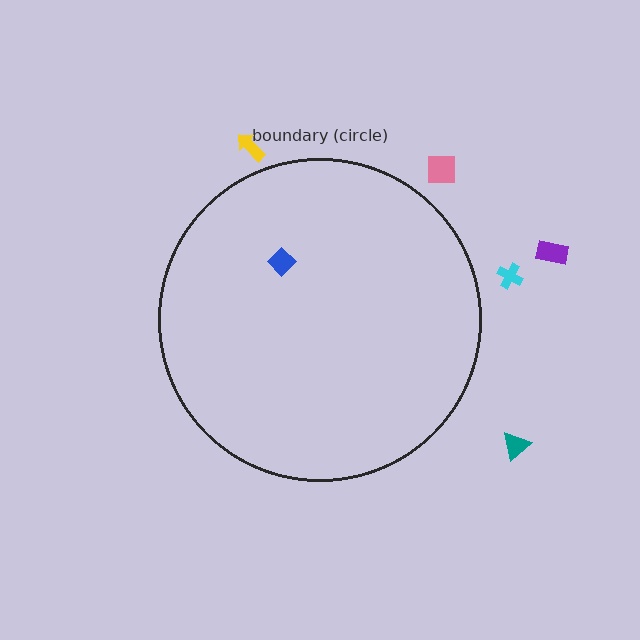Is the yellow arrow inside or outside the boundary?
Outside.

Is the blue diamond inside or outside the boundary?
Inside.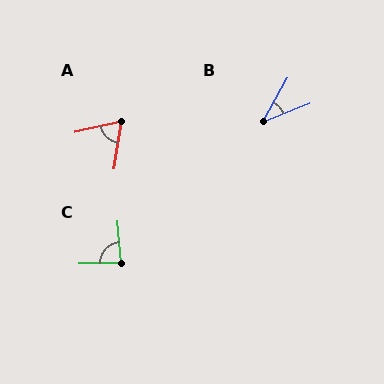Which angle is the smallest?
B, at approximately 39 degrees.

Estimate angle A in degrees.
Approximately 68 degrees.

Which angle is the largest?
C, at approximately 85 degrees.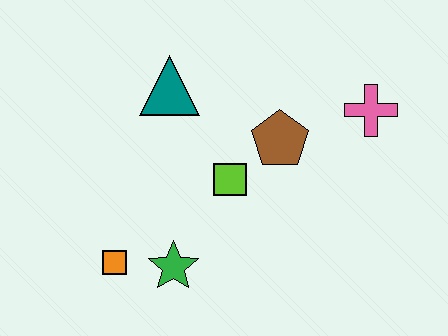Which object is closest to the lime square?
The brown pentagon is closest to the lime square.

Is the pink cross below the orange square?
No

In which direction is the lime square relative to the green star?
The lime square is above the green star.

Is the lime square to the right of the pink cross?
No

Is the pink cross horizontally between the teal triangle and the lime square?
No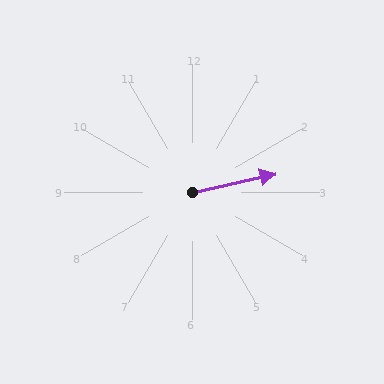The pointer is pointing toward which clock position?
Roughly 3 o'clock.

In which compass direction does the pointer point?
East.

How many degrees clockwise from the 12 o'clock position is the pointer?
Approximately 77 degrees.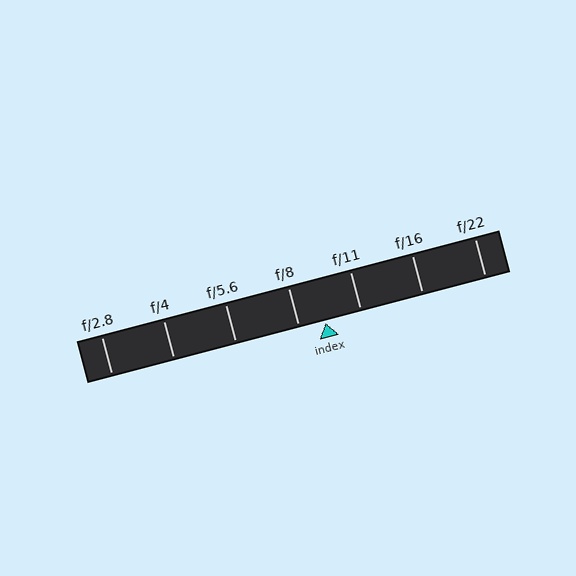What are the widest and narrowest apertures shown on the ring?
The widest aperture shown is f/2.8 and the narrowest is f/22.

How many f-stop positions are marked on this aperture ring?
There are 7 f-stop positions marked.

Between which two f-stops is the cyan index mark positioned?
The index mark is between f/8 and f/11.